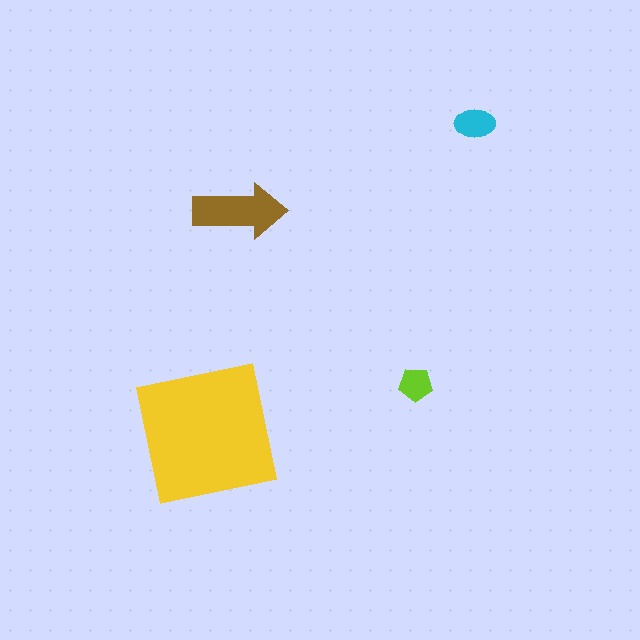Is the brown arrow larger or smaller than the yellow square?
Smaller.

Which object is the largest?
The yellow square.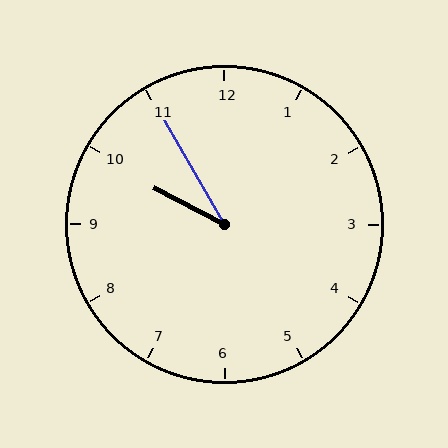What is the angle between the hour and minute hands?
Approximately 32 degrees.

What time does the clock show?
9:55.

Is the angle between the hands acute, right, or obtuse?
It is acute.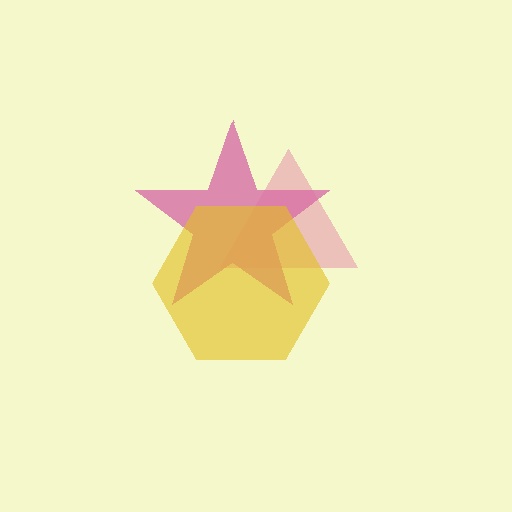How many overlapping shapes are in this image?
There are 3 overlapping shapes in the image.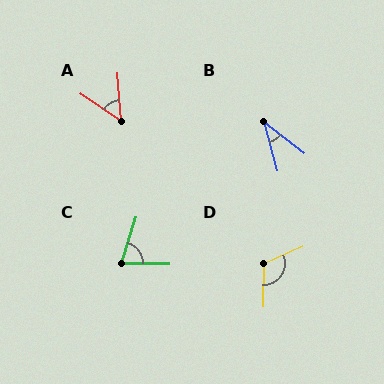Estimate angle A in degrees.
Approximately 52 degrees.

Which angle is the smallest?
B, at approximately 37 degrees.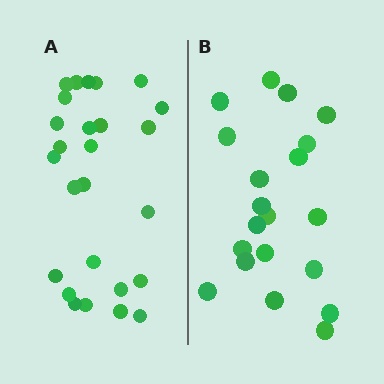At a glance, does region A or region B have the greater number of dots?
Region A (the left region) has more dots.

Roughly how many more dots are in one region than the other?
Region A has about 6 more dots than region B.